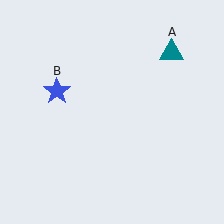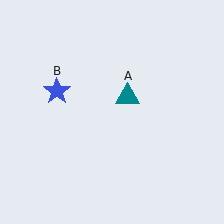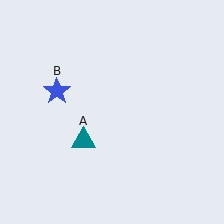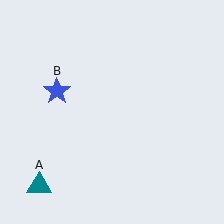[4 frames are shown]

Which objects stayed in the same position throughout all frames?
Blue star (object B) remained stationary.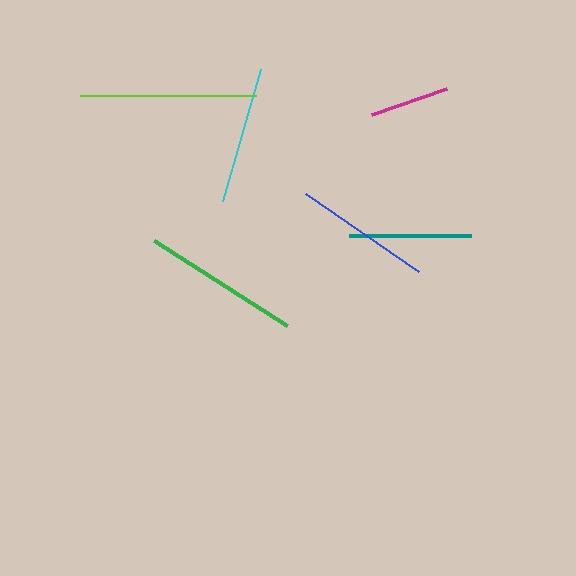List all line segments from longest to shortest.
From longest to shortest: lime, green, blue, cyan, teal, magenta.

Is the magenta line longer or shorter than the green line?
The green line is longer than the magenta line.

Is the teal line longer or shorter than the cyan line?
The cyan line is longer than the teal line.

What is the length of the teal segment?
The teal segment is approximately 122 pixels long.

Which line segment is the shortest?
The magenta line is the shortest at approximately 80 pixels.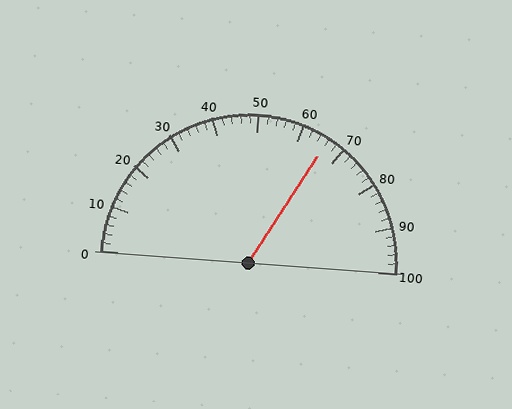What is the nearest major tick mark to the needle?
The nearest major tick mark is 70.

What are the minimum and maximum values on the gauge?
The gauge ranges from 0 to 100.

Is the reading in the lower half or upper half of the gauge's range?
The reading is in the upper half of the range (0 to 100).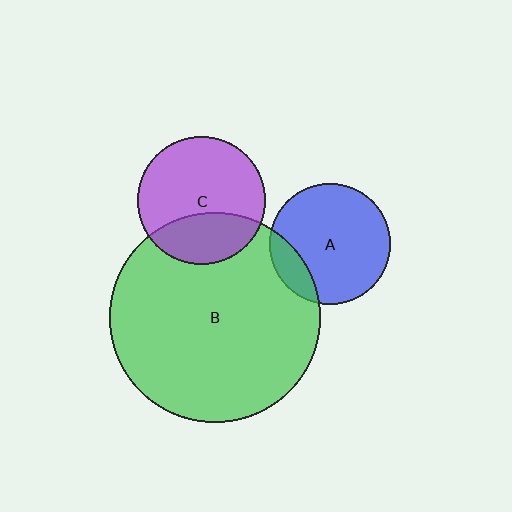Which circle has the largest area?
Circle B (green).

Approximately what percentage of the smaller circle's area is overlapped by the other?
Approximately 30%.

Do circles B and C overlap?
Yes.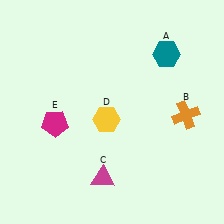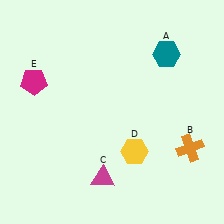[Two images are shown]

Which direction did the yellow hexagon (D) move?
The yellow hexagon (D) moved down.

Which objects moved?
The objects that moved are: the orange cross (B), the yellow hexagon (D), the magenta pentagon (E).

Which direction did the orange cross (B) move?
The orange cross (B) moved down.